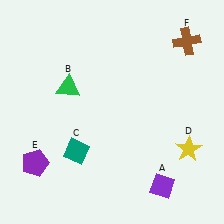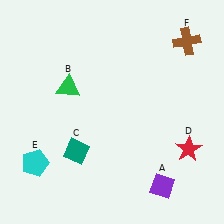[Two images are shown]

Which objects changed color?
D changed from yellow to red. E changed from purple to cyan.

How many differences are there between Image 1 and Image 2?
There are 2 differences between the two images.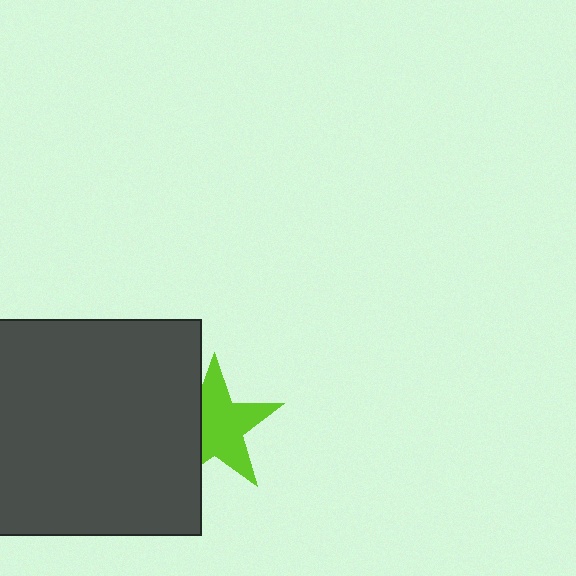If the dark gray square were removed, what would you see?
You would see the complete lime star.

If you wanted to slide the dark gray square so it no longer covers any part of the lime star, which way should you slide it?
Slide it left — that is the most direct way to separate the two shapes.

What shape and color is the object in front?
The object in front is a dark gray square.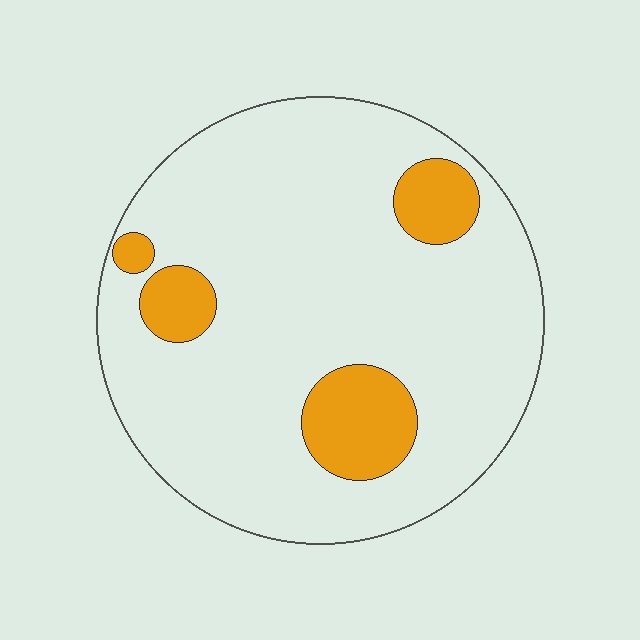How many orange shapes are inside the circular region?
4.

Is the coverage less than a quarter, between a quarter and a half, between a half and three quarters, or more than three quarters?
Less than a quarter.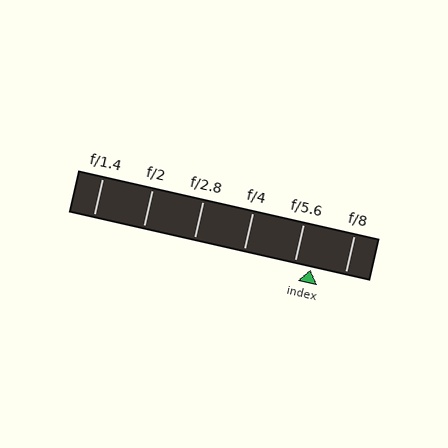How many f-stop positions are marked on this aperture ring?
There are 6 f-stop positions marked.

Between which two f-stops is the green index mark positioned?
The index mark is between f/5.6 and f/8.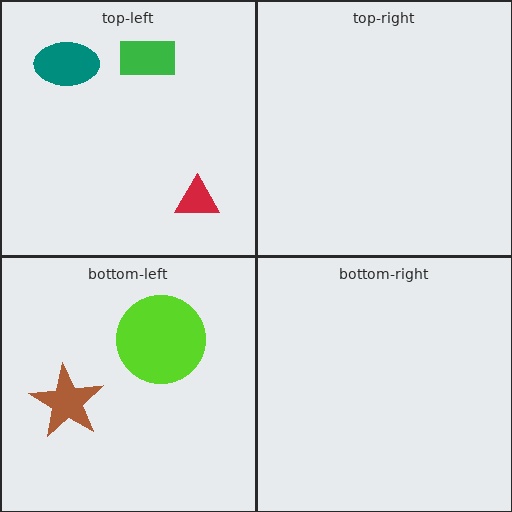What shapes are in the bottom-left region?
The lime circle, the brown star.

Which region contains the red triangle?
The top-left region.